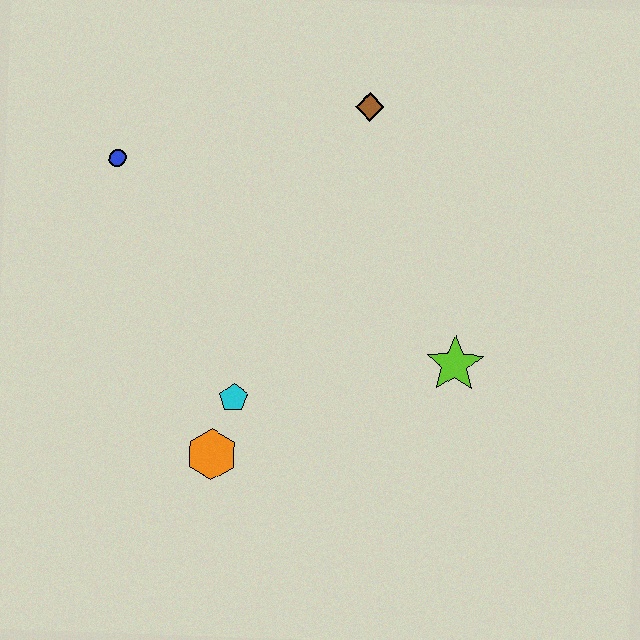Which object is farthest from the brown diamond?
The orange hexagon is farthest from the brown diamond.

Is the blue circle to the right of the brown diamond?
No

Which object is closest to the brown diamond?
The blue circle is closest to the brown diamond.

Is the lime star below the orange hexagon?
No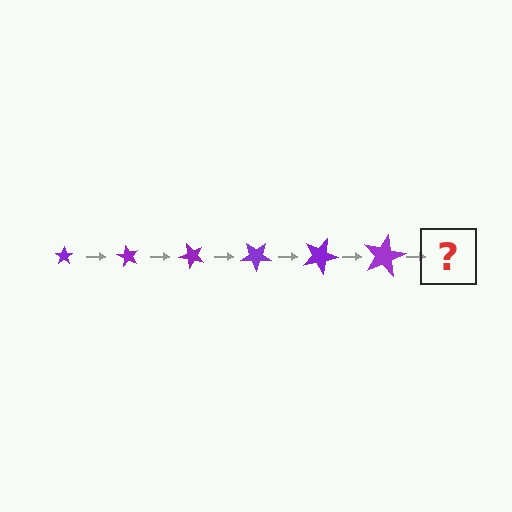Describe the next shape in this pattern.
It should be a star, larger than the previous one and rotated 360 degrees from the start.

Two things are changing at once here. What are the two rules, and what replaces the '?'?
The two rules are that the star grows larger each step and it rotates 60 degrees each step. The '?' should be a star, larger than the previous one and rotated 360 degrees from the start.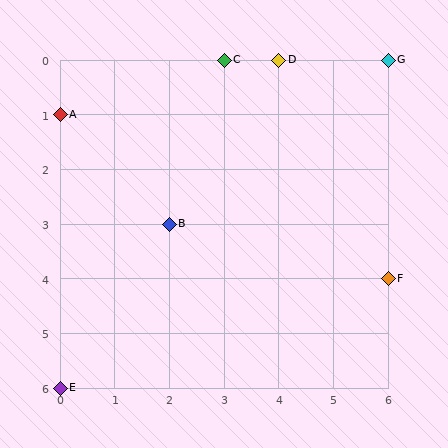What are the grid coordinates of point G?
Point G is at grid coordinates (6, 0).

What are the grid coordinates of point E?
Point E is at grid coordinates (0, 6).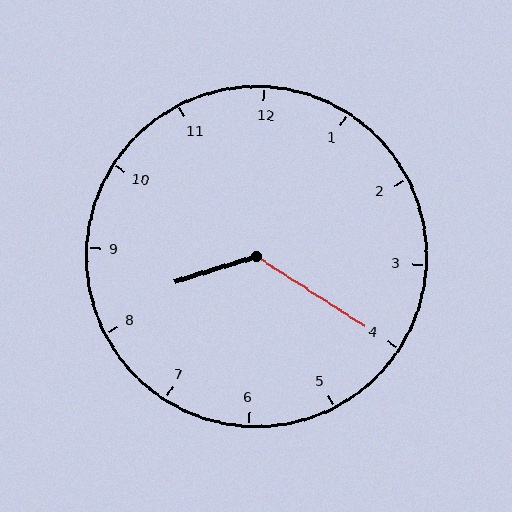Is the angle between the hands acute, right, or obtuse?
It is obtuse.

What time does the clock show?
8:20.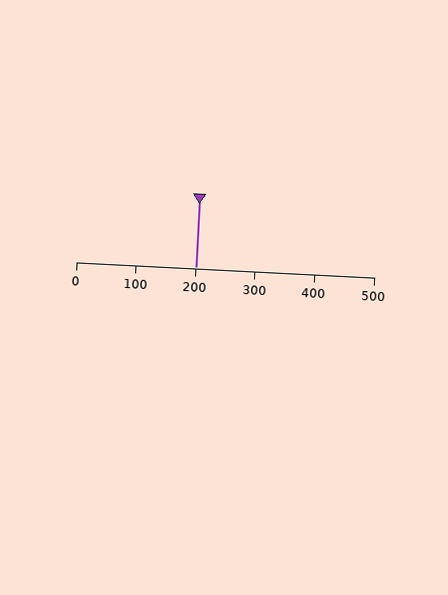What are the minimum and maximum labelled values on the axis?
The axis runs from 0 to 500.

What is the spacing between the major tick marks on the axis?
The major ticks are spaced 100 apart.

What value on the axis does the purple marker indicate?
The marker indicates approximately 200.